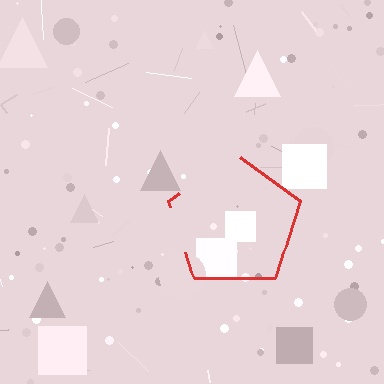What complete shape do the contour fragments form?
The contour fragments form a pentagon.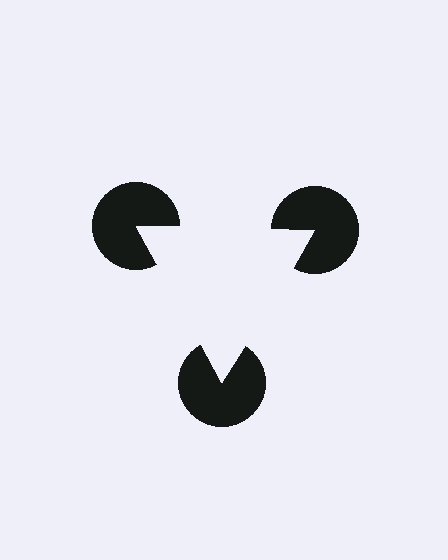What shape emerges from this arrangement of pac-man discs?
An illusory triangle — its edges are inferred from the aligned wedge cuts in the pac-man discs, not physically drawn.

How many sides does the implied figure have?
3 sides.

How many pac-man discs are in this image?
There are 3 — one at each vertex of the illusory triangle.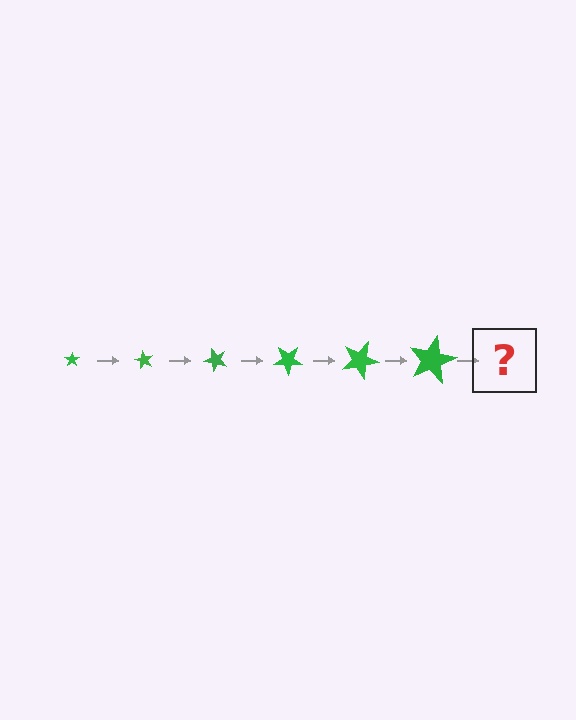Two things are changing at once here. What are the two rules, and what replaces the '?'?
The two rules are that the star grows larger each step and it rotates 60 degrees each step. The '?' should be a star, larger than the previous one and rotated 360 degrees from the start.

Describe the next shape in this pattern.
It should be a star, larger than the previous one and rotated 360 degrees from the start.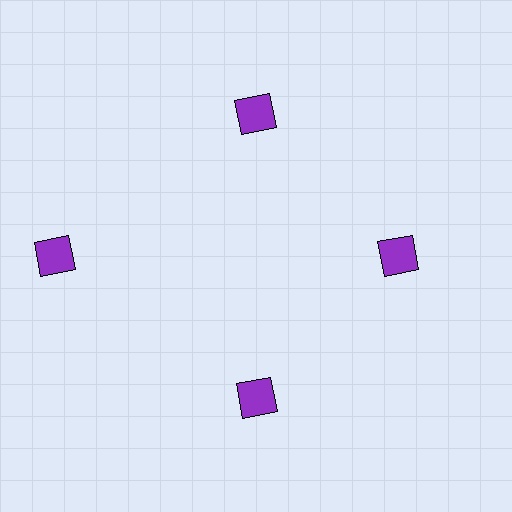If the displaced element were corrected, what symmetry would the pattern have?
It would have 4-fold rotational symmetry — the pattern would map onto itself every 90 degrees.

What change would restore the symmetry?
The symmetry would be restored by moving it inward, back onto the ring so that all 4 diamonds sit at equal angles and equal distance from the center.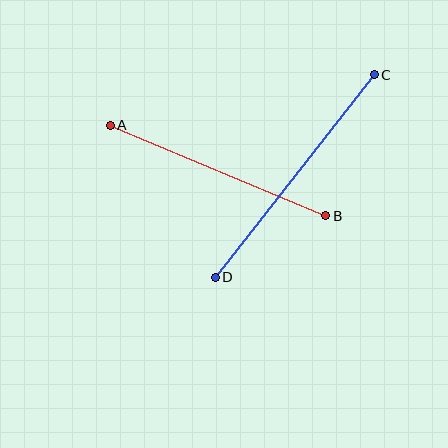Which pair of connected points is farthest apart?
Points C and D are farthest apart.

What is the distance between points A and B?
The distance is approximately 234 pixels.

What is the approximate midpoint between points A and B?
The midpoint is at approximately (218, 171) pixels.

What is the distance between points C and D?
The distance is approximately 257 pixels.